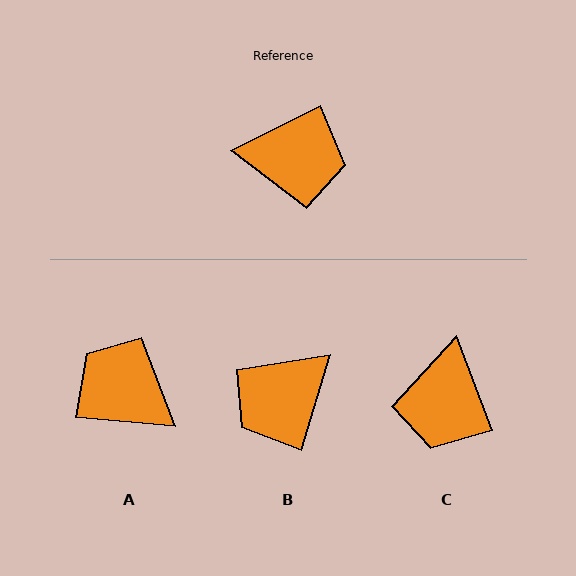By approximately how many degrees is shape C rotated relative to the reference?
Approximately 95 degrees clockwise.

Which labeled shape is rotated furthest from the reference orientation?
A, about 148 degrees away.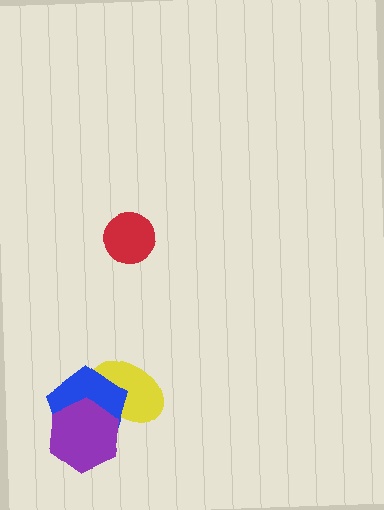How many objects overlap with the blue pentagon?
2 objects overlap with the blue pentagon.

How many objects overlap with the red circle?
0 objects overlap with the red circle.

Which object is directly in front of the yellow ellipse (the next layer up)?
The blue pentagon is directly in front of the yellow ellipse.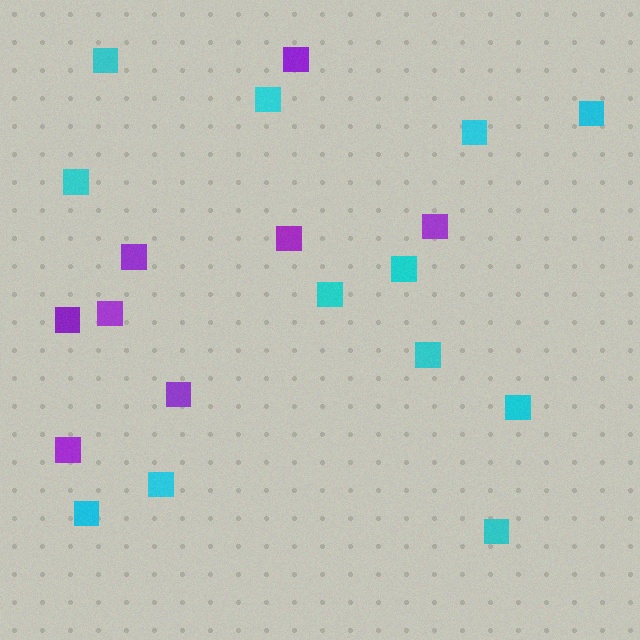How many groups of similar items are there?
There are 2 groups: one group of cyan squares (12) and one group of purple squares (8).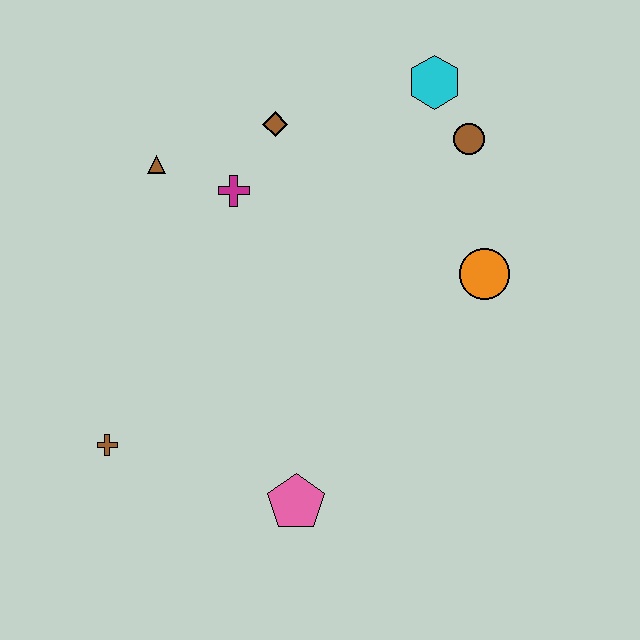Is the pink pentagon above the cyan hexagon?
No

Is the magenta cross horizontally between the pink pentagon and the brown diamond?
No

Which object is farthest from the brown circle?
The brown cross is farthest from the brown circle.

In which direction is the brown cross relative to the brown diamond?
The brown cross is below the brown diamond.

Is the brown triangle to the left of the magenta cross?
Yes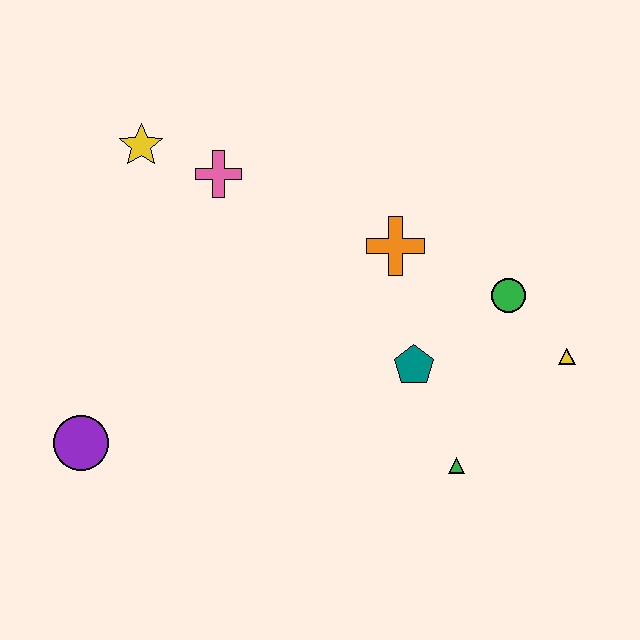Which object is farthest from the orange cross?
The purple circle is farthest from the orange cross.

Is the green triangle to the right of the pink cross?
Yes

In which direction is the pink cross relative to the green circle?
The pink cross is to the left of the green circle.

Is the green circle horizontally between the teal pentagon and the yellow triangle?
Yes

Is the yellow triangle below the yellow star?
Yes